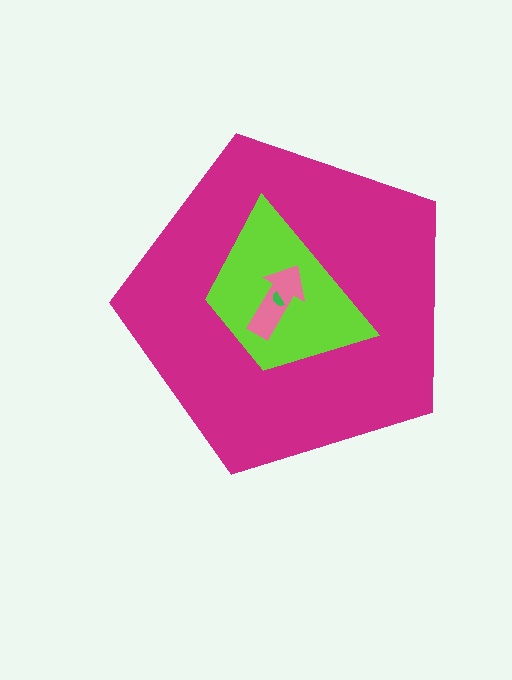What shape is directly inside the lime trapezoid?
The pink arrow.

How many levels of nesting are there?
4.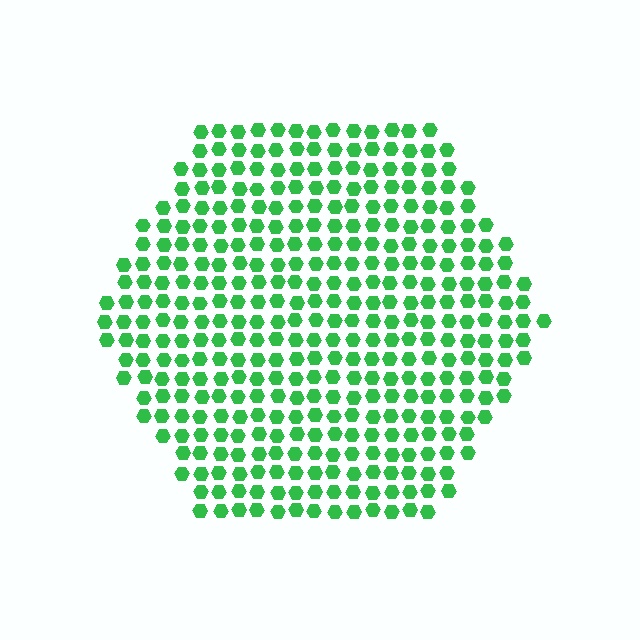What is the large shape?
The large shape is a hexagon.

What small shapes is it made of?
It is made of small hexagons.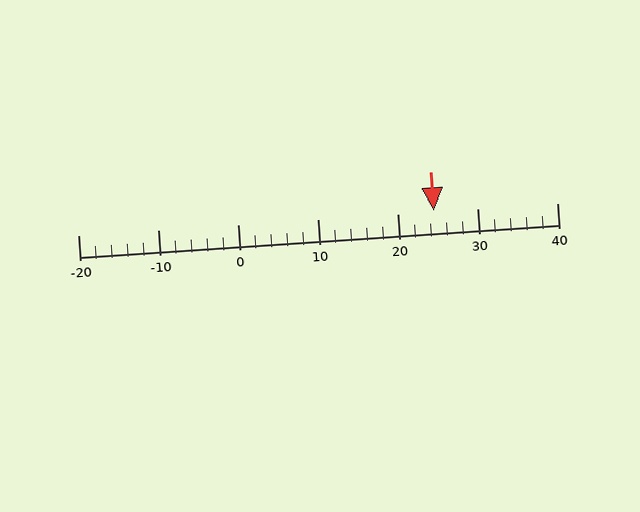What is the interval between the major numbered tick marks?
The major tick marks are spaced 10 units apart.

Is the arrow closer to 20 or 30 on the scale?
The arrow is closer to 20.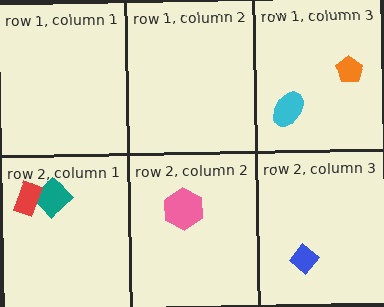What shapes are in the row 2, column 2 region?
The pink hexagon.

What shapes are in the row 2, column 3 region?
The blue diamond.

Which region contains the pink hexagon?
The row 2, column 2 region.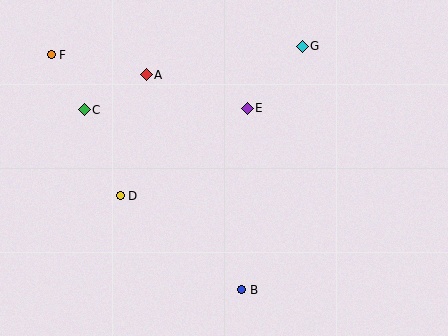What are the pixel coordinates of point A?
Point A is at (146, 75).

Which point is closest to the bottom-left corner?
Point D is closest to the bottom-left corner.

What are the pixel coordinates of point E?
Point E is at (247, 108).